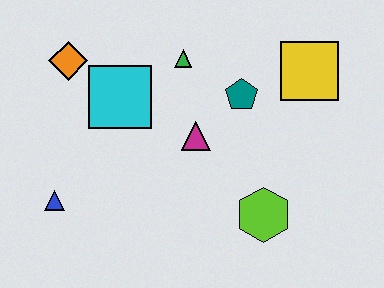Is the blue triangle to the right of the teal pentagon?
No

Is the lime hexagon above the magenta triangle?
No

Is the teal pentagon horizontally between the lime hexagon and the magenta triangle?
Yes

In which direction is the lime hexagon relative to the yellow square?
The lime hexagon is below the yellow square.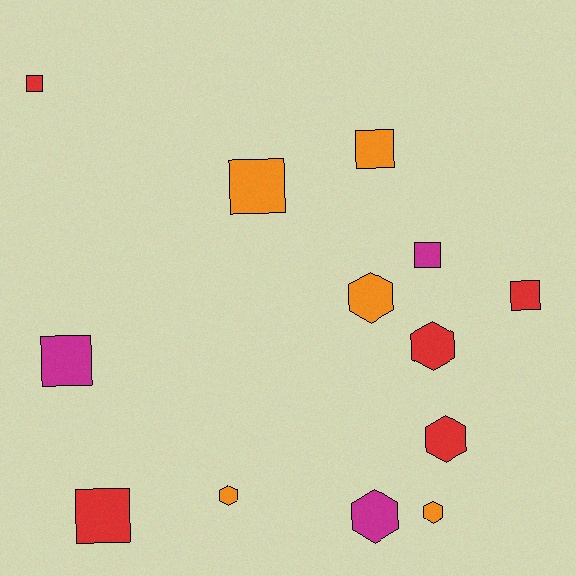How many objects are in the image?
There are 13 objects.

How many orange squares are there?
There are 2 orange squares.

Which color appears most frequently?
Red, with 5 objects.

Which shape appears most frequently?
Square, with 7 objects.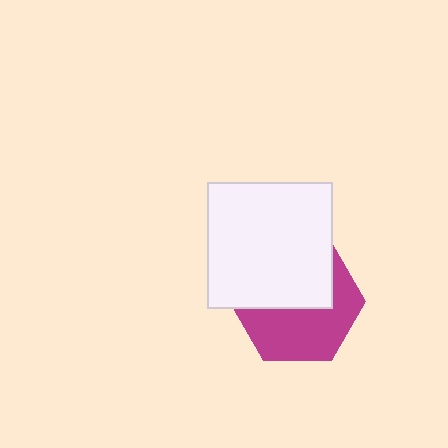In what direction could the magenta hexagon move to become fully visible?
The magenta hexagon could move down. That would shift it out from behind the white square entirely.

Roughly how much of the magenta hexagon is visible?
About half of it is visible (roughly 51%).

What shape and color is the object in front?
The object in front is a white square.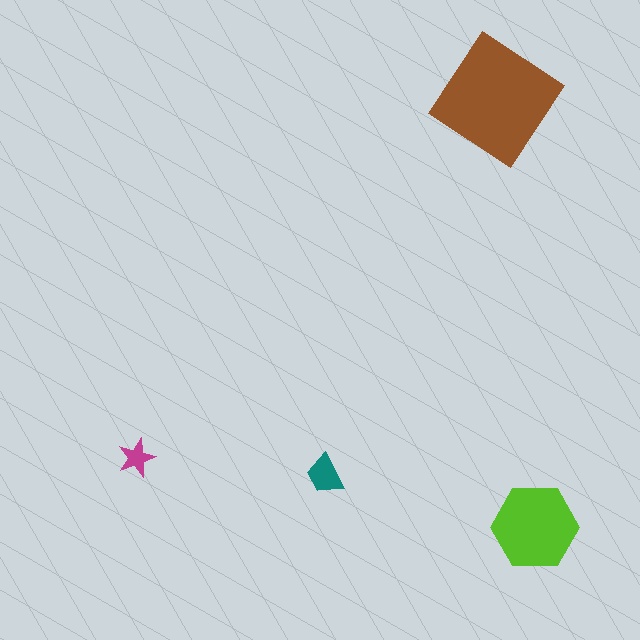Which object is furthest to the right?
The lime hexagon is rightmost.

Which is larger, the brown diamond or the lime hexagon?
The brown diamond.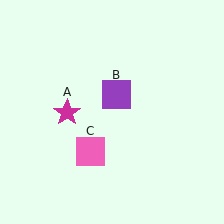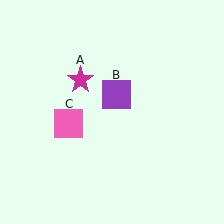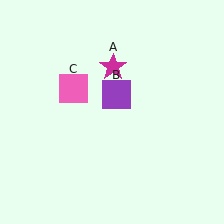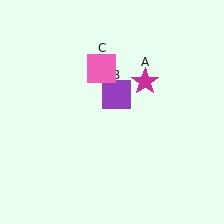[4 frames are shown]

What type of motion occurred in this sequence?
The magenta star (object A), pink square (object C) rotated clockwise around the center of the scene.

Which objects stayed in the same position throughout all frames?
Purple square (object B) remained stationary.